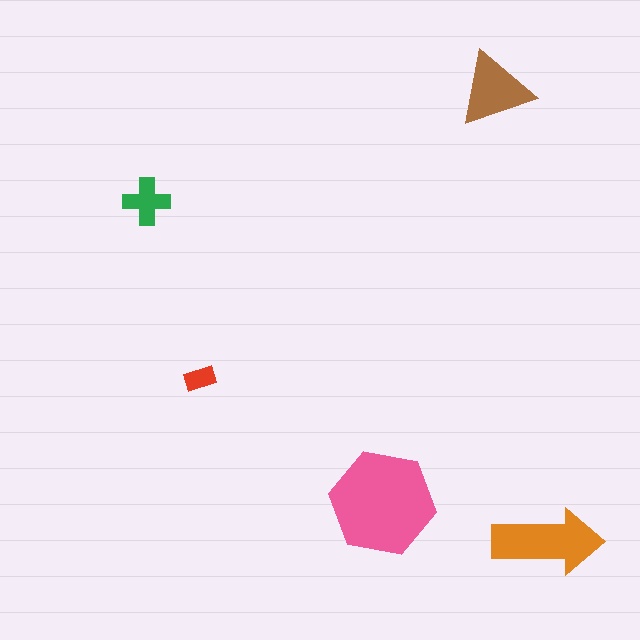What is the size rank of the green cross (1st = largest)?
4th.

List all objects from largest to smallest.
The pink hexagon, the orange arrow, the brown triangle, the green cross, the red rectangle.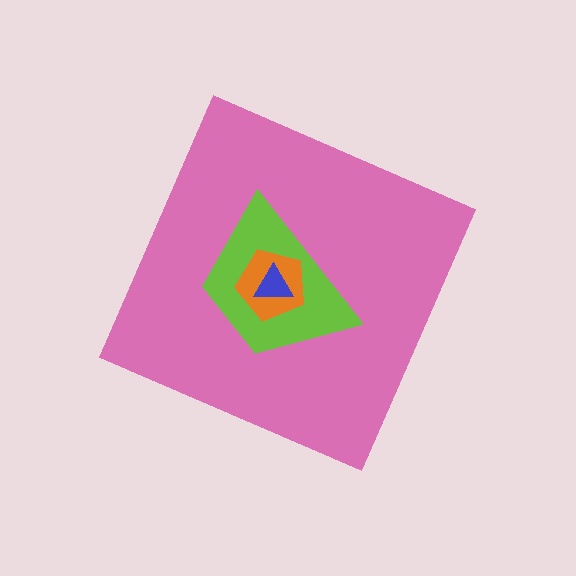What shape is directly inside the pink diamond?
The lime trapezoid.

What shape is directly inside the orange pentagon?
The blue triangle.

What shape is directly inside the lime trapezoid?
The orange pentagon.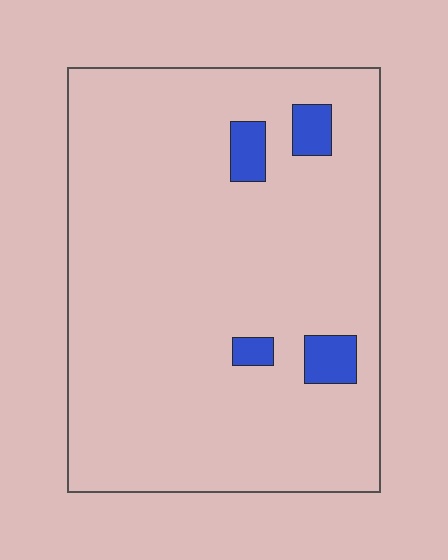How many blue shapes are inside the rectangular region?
4.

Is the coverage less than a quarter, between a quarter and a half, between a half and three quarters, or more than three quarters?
Less than a quarter.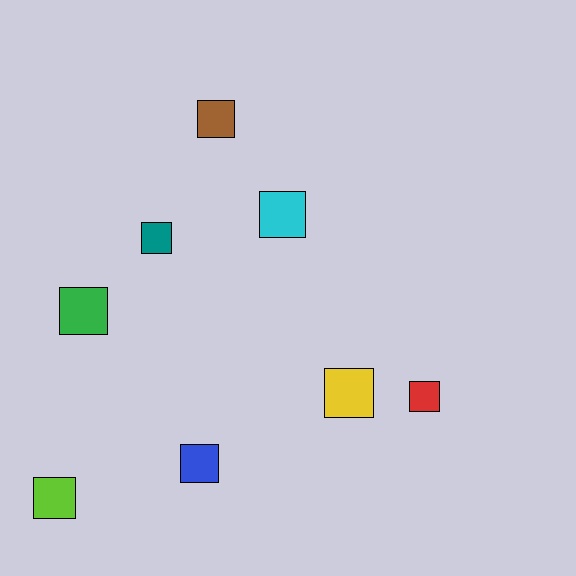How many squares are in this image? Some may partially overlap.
There are 8 squares.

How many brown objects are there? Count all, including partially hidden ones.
There is 1 brown object.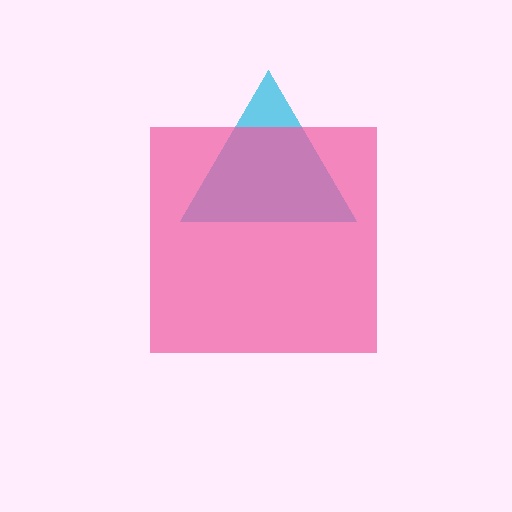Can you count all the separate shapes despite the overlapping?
Yes, there are 2 separate shapes.